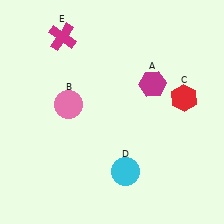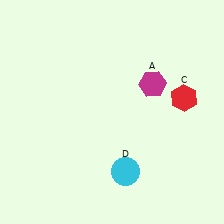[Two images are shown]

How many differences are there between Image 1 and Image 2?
There are 2 differences between the two images.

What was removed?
The pink circle (B), the magenta cross (E) were removed in Image 2.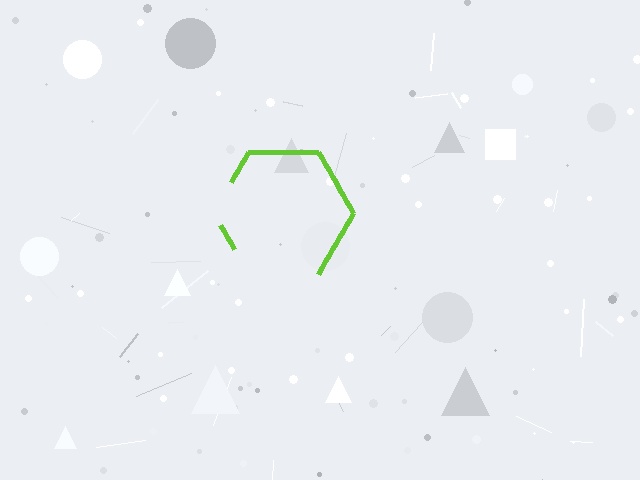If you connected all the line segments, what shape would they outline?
They would outline a hexagon.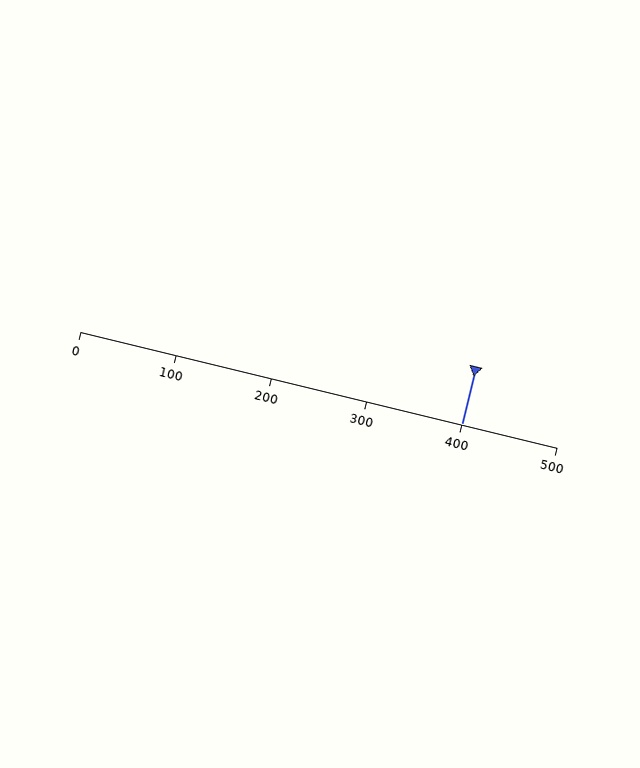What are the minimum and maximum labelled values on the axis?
The axis runs from 0 to 500.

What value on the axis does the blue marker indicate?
The marker indicates approximately 400.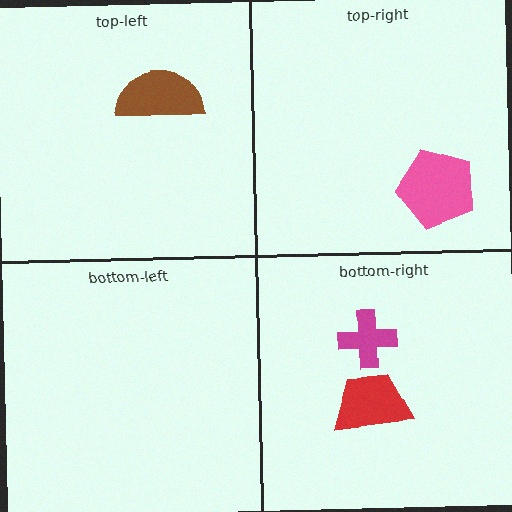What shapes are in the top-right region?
The pink pentagon.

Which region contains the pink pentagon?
The top-right region.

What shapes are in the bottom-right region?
The red trapezoid, the magenta cross.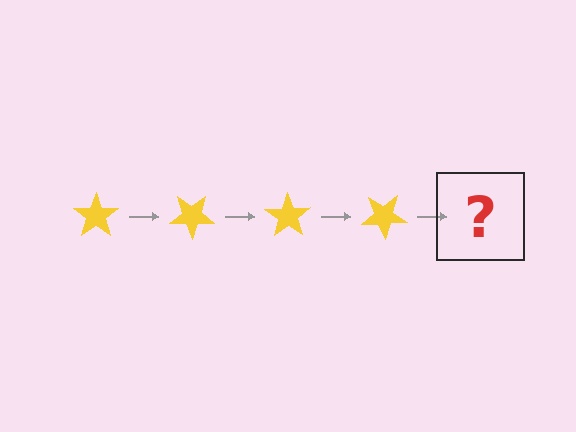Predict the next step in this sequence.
The next step is a yellow star rotated 140 degrees.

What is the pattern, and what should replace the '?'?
The pattern is that the star rotates 35 degrees each step. The '?' should be a yellow star rotated 140 degrees.